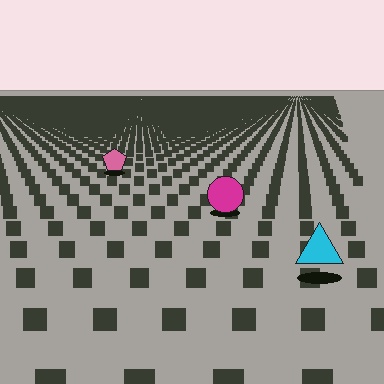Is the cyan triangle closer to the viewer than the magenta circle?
Yes. The cyan triangle is closer — you can tell from the texture gradient: the ground texture is coarser near it.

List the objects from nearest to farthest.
From nearest to farthest: the cyan triangle, the magenta circle, the pink pentagon.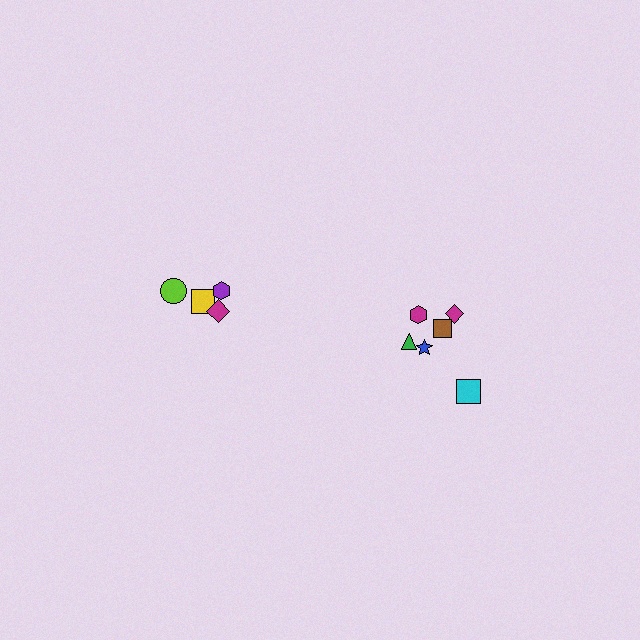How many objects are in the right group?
There are 6 objects.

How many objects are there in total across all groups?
There are 10 objects.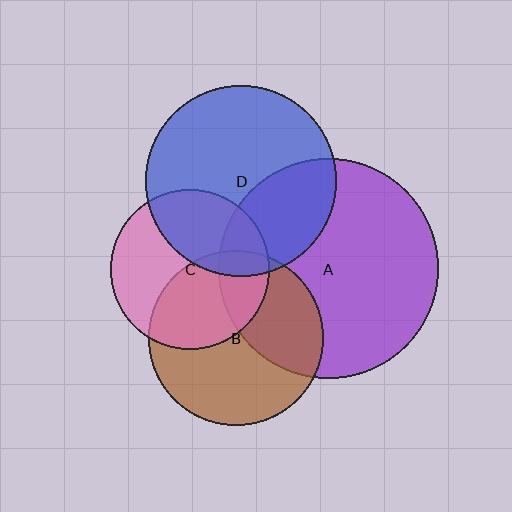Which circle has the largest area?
Circle A (purple).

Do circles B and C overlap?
Yes.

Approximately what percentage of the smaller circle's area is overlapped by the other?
Approximately 45%.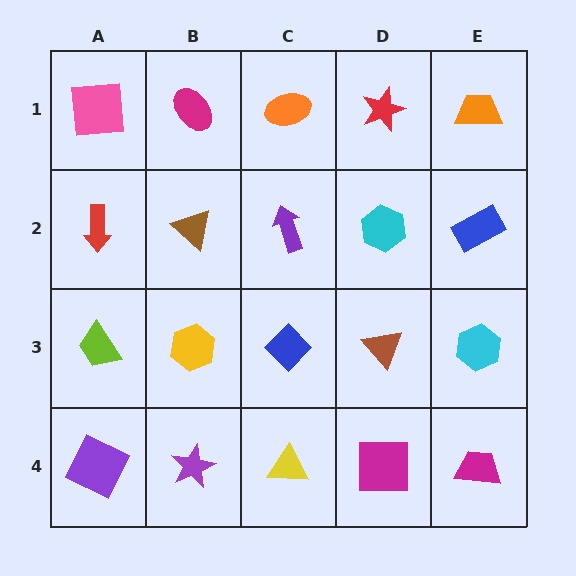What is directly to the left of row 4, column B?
A purple square.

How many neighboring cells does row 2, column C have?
4.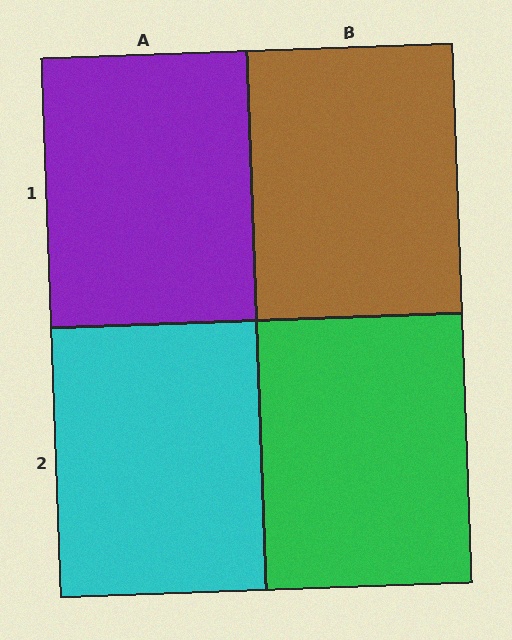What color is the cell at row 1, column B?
Brown.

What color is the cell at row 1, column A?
Purple.